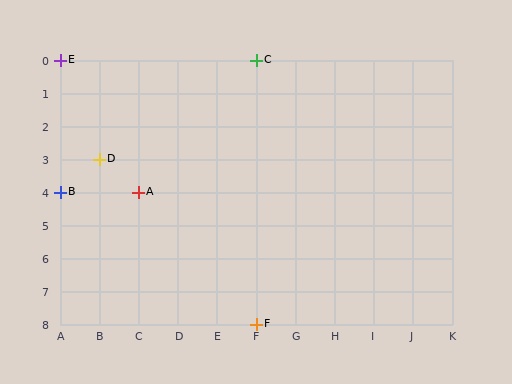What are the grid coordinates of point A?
Point A is at grid coordinates (C, 4).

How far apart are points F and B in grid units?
Points F and B are 5 columns and 4 rows apart (about 6.4 grid units diagonally).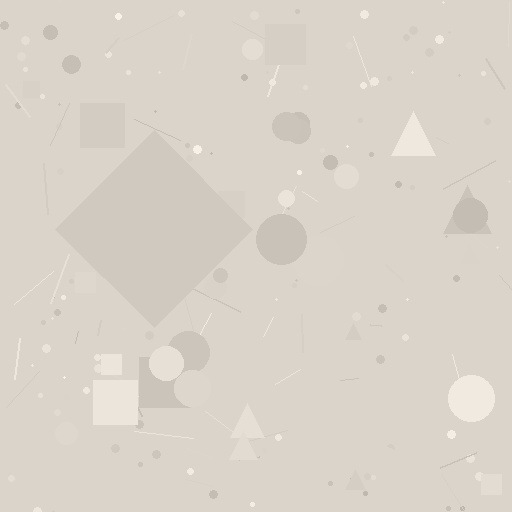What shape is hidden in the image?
A diamond is hidden in the image.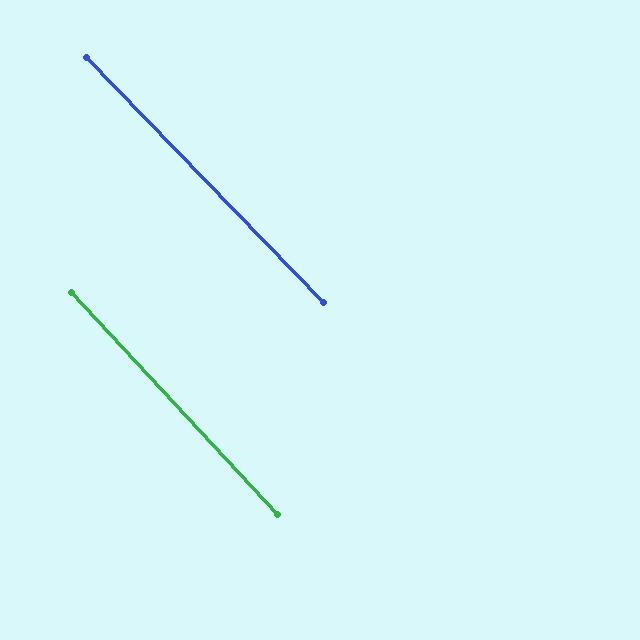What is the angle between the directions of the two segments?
Approximately 1 degree.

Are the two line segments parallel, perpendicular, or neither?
Parallel — their directions differ by only 1.1°.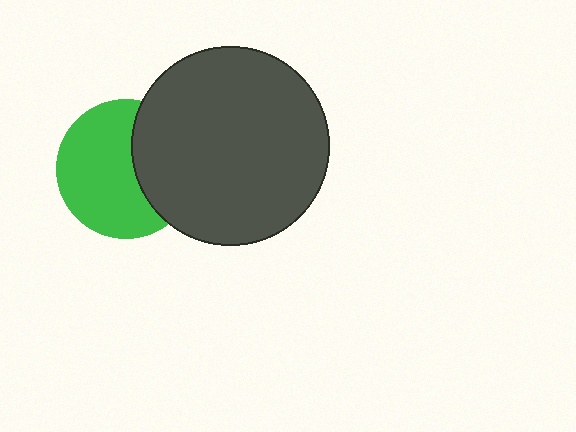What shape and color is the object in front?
The object in front is a dark gray circle.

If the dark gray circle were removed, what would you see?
You would see the complete green circle.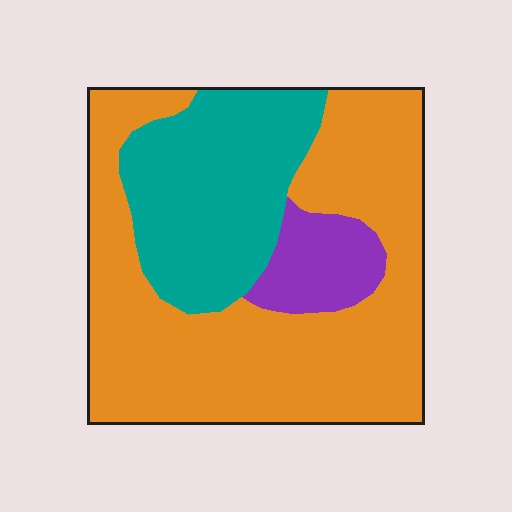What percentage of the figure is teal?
Teal takes up between a quarter and a half of the figure.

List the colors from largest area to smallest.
From largest to smallest: orange, teal, purple.